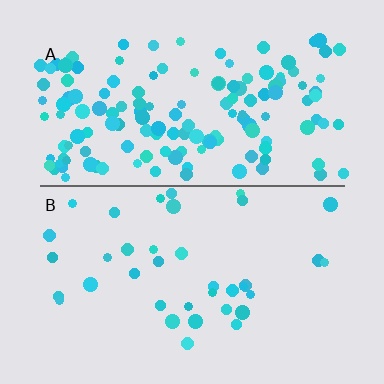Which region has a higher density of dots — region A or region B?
A (the top).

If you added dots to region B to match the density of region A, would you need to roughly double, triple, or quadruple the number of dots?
Approximately quadruple.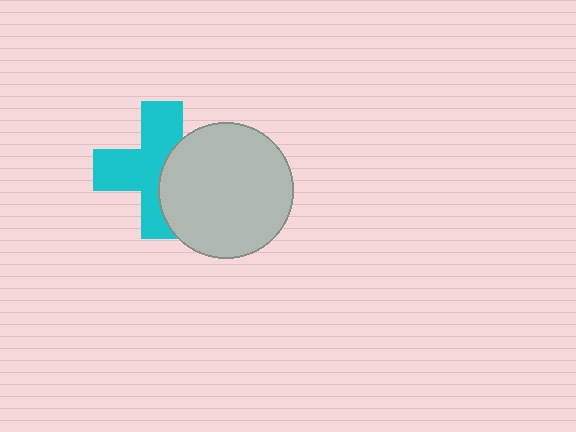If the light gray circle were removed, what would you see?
You would see the complete cyan cross.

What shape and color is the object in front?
The object in front is a light gray circle.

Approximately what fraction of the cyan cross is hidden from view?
Roughly 40% of the cyan cross is hidden behind the light gray circle.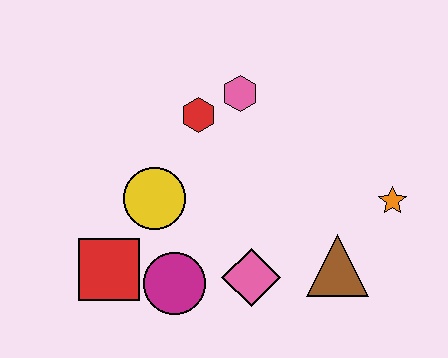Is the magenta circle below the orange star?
Yes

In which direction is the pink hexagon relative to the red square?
The pink hexagon is above the red square.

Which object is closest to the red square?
The magenta circle is closest to the red square.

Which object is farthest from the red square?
The orange star is farthest from the red square.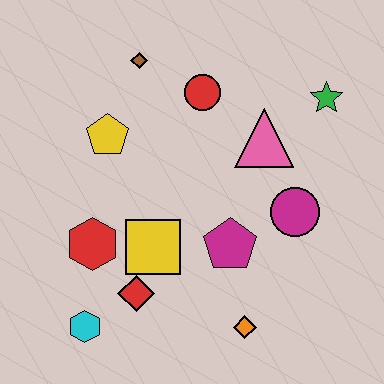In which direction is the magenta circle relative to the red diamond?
The magenta circle is to the right of the red diamond.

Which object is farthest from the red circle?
The cyan hexagon is farthest from the red circle.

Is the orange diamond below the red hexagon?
Yes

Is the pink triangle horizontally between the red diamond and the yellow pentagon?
No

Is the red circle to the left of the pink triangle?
Yes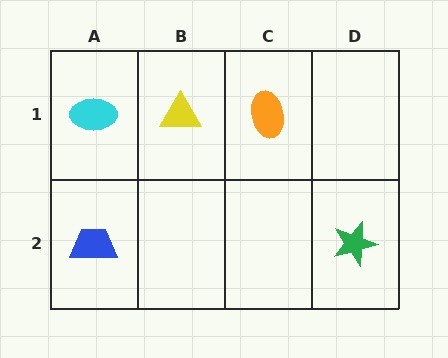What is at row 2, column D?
A green star.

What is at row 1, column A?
A cyan ellipse.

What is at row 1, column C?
An orange ellipse.